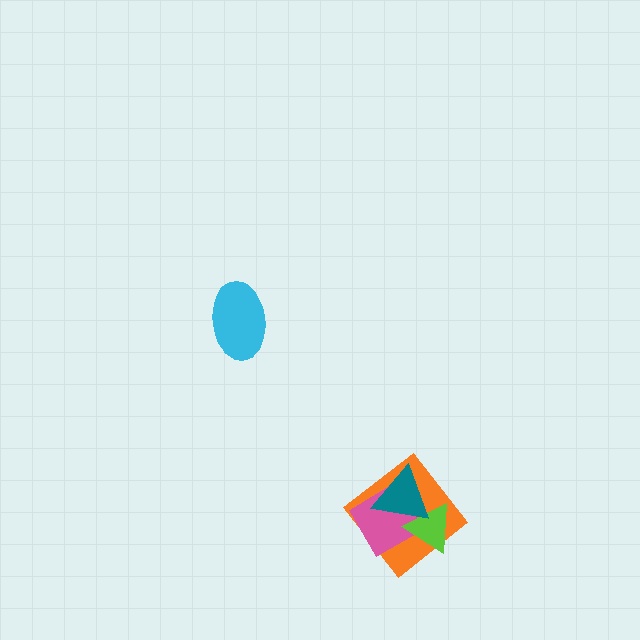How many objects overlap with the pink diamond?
3 objects overlap with the pink diamond.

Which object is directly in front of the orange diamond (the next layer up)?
The pink diamond is directly in front of the orange diamond.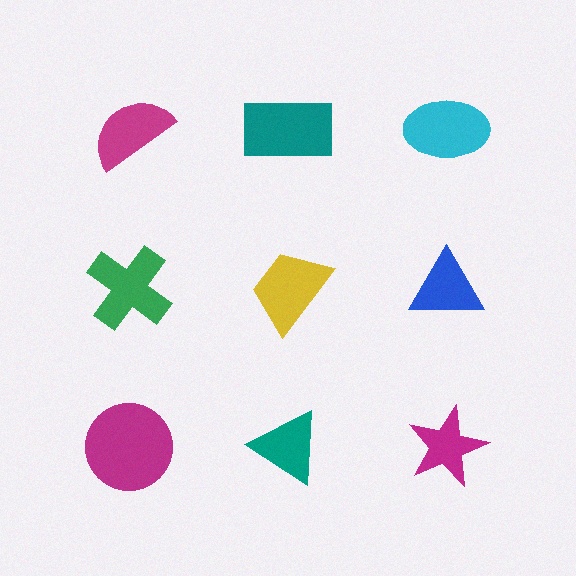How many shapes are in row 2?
3 shapes.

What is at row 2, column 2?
A yellow trapezoid.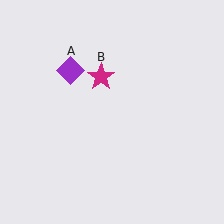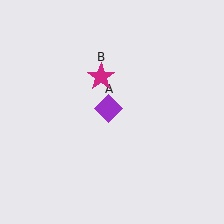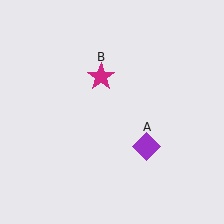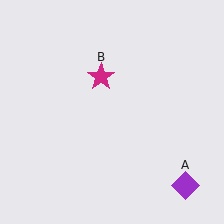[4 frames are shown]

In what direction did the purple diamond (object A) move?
The purple diamond (object A) moved down and to the right.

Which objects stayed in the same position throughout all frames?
Magenta star (object B) remained stationary.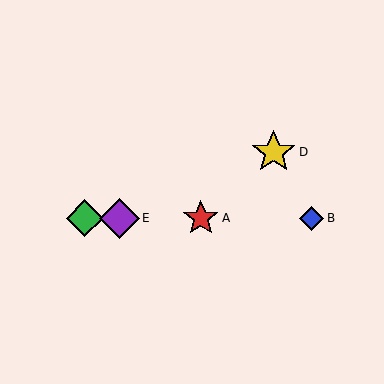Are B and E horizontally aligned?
Yes, both are at y≈218.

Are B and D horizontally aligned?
No, B is at y≈218 and D is at y≈152.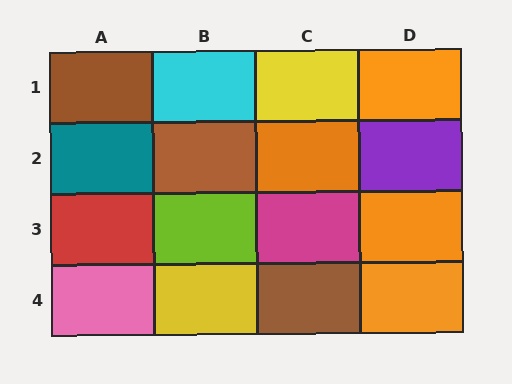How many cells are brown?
3 cells are brown.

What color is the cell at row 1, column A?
Brown.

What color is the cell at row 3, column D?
Orange.